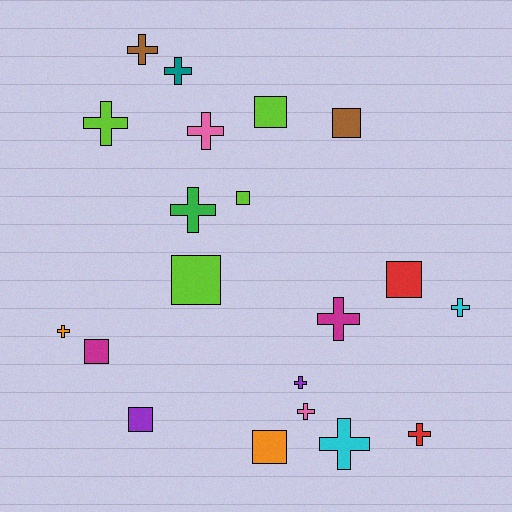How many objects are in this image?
There are 20 objects.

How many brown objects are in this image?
There are 2 brown objects.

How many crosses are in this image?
There are 12 crosses.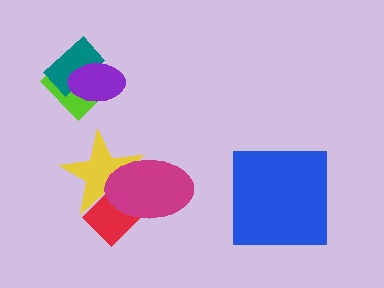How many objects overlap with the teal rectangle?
2 objects overlap with the teal rectangle.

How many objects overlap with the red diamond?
2 objects overlap with the red diamond.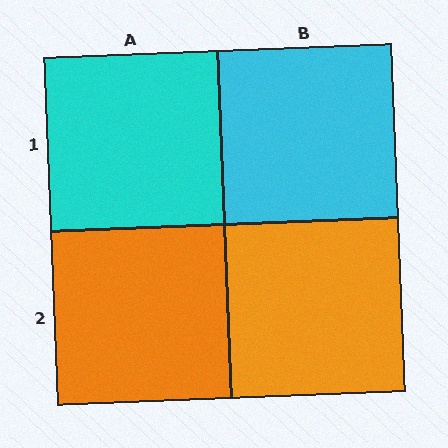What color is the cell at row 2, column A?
Orange.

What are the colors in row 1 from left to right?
Cyan, cyan.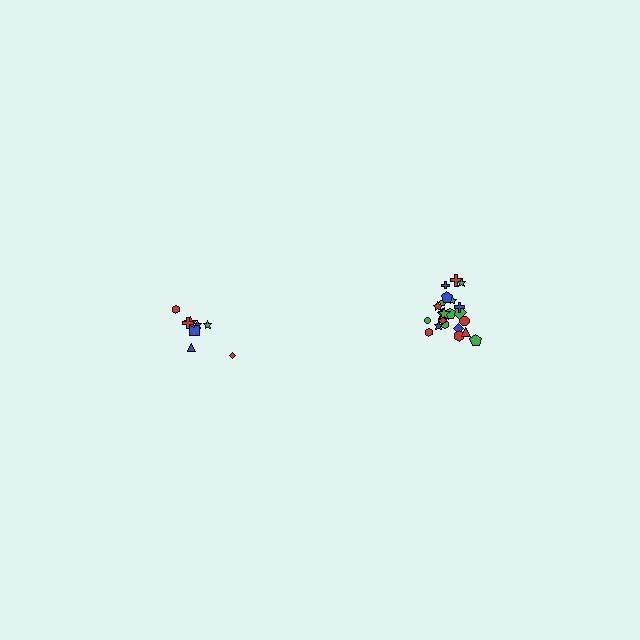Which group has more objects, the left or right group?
The right group.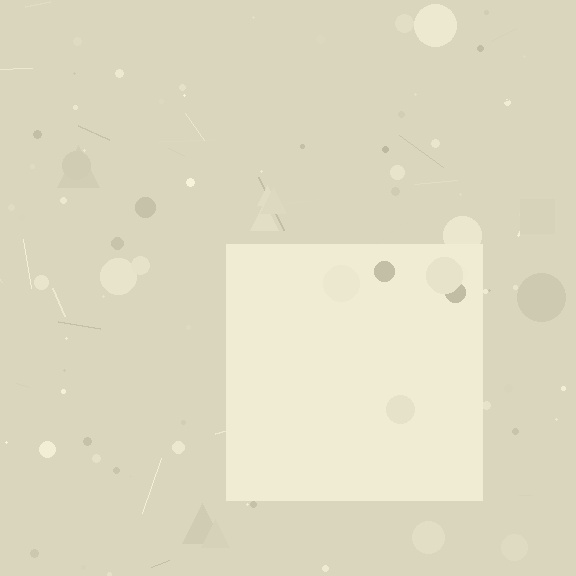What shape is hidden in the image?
A square is hidden in the image.